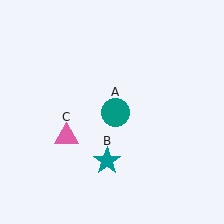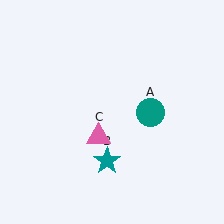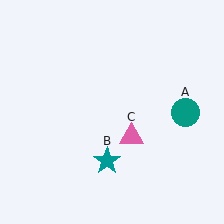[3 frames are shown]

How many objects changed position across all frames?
2 objects changed position: teal circle (object A), pink triangle (object C).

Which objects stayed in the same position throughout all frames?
Teal star (object B) remained stationary.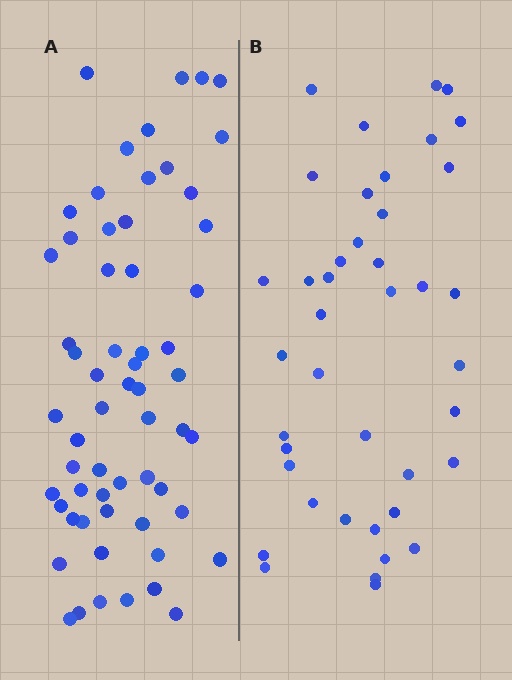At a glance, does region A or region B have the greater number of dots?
Region A (the left region) has more dots.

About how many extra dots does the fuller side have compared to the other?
Region A has approximately 20 more dots than region B.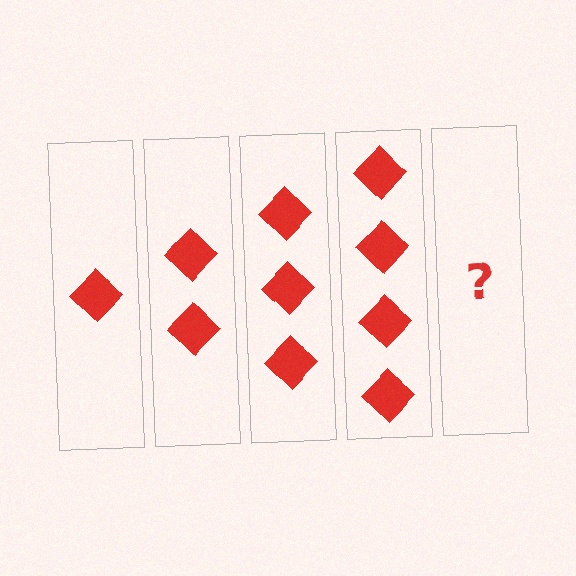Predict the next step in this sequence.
The next step is 5 diamonds.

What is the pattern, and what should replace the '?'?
The pattern is that each step adds one more diamond. The '?' should be 5 diamonds.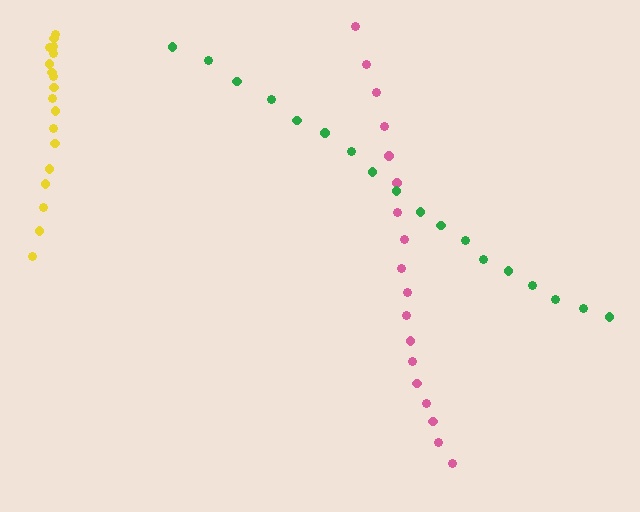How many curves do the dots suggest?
There are 3 distinct paths.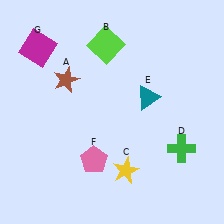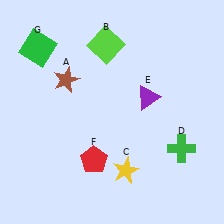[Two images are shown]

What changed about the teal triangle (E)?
In Image 1, E is teal. In Image 2, it changed to purple.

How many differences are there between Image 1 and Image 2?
There are 3 differences between the two images.